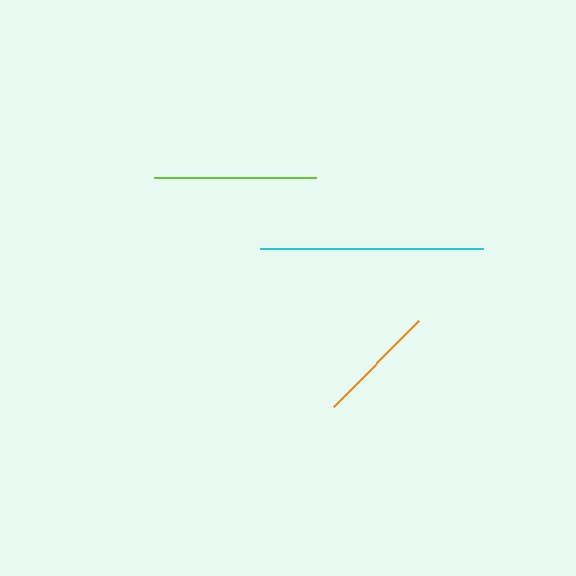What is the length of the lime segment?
The lime segment is approximately 163 pixels long.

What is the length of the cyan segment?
The cyan segment is approximately 223 pixels long.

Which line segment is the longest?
The cyan line is the longest at approximately 223 pixels.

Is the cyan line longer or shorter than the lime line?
The cyan line is longer than the lime line.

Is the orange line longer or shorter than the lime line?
The lime line is longer than the orange line.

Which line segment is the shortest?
The orange line is the shortest at approximately 121 pixels.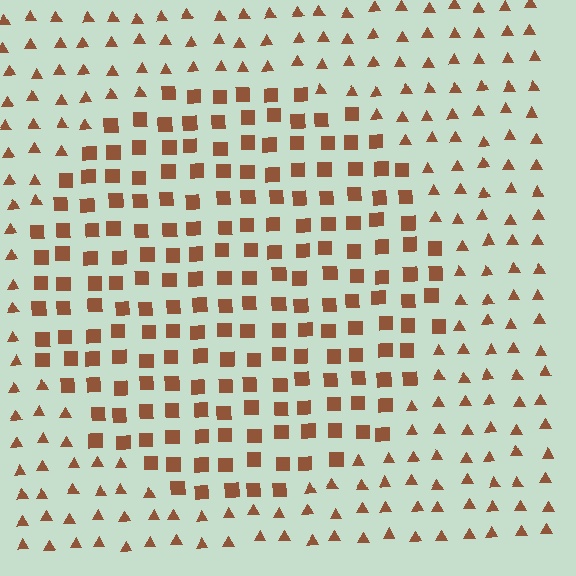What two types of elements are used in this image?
The image uses squares inside the circle region and triangles outside it.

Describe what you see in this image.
The image is filled with small brown elements arranged in a uniform grid. A circle-shaped region contains squares, while the surrounding area contains triangles. The boundary is defined purely by the change in element shape.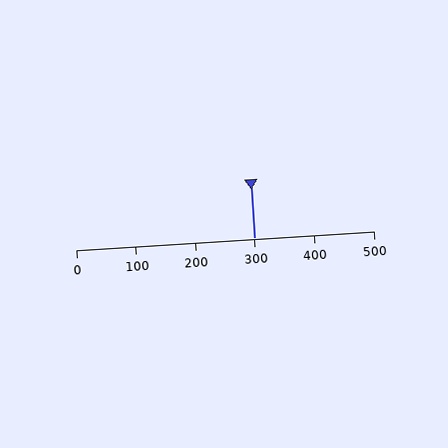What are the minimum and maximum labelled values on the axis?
The axis runs from 0 to 500.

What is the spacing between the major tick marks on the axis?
The major ticks are spaced 100 apart.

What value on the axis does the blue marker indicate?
The marker indicates approximately 300.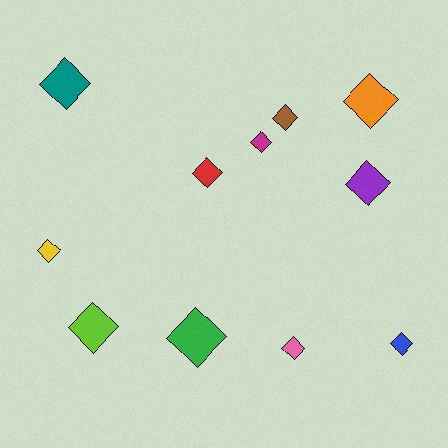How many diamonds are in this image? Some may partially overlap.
There are 11 diamonds.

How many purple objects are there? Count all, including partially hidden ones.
There is 1 purple object.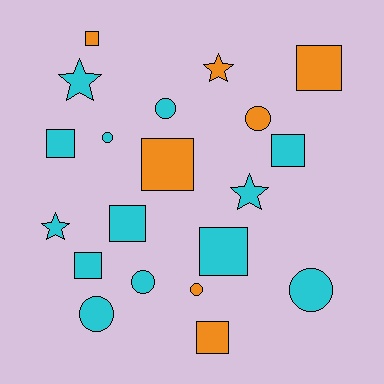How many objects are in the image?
There are 20 objects.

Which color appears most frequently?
Cyan, with 13 objects.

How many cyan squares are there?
There are 5 cyan squares.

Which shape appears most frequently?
Square, with 9 objects.